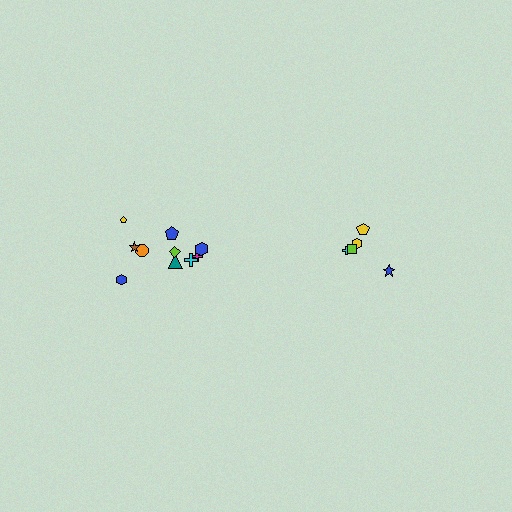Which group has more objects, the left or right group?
The left group.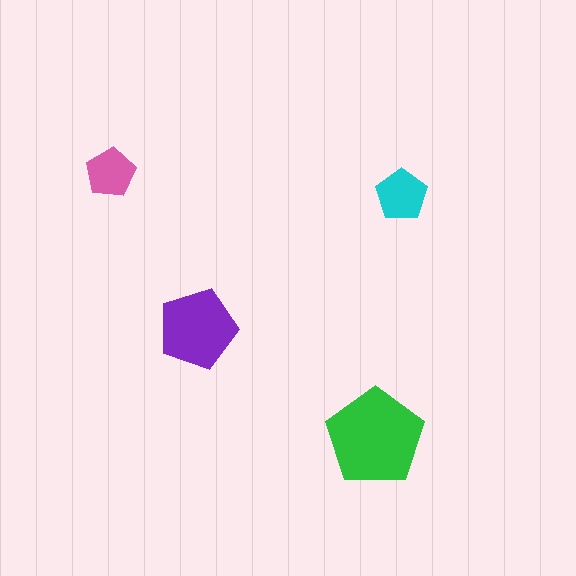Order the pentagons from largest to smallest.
the green one, the purple one, the cyan one, the pink one.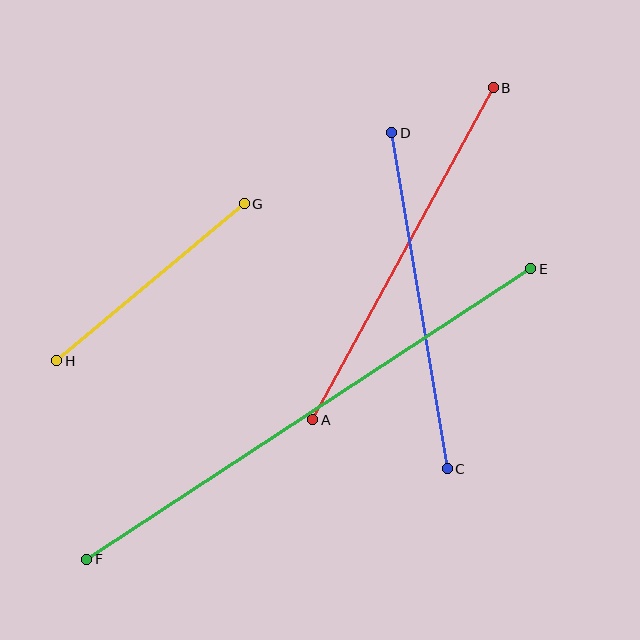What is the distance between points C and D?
The distance is approximately 341 pixels.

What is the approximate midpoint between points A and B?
The midpoint is at approximately (403, 254) pixels.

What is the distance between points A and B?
The distance is approximately 378 pixels.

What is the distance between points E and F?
The distance is approximately 530 pixels.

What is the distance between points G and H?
The distance is approximately 244 pixels.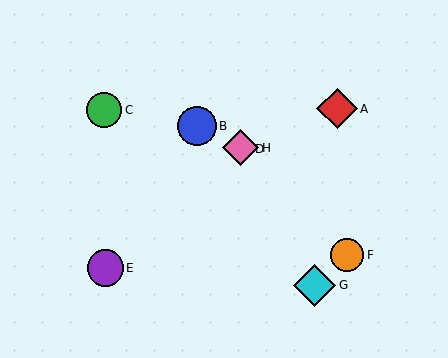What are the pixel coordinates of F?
Object F is at (347, 255).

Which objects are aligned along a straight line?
Objects A, D, H are aligned along a straight line.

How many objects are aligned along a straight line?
3 objects (A, D, H) are aligned along a straight line.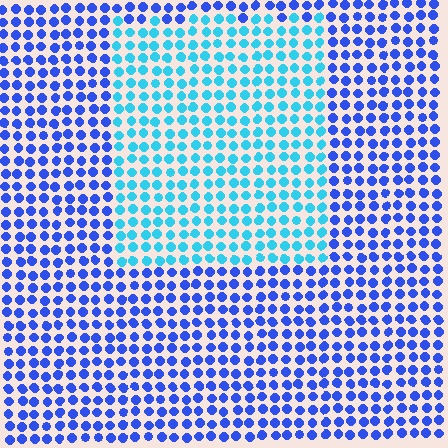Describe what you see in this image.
The image is filled with small blue elements in a uniform arrangement. A rectangle-shaped region is visible where the elements are tinted to a slightly different hue, forming a subtle color boundary.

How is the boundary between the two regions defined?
The boundary is defined purely by a slight shift in hue (about 41 degrees). Spacing, size, and orientation are identical on both sides.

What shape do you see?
I see a rectangle.